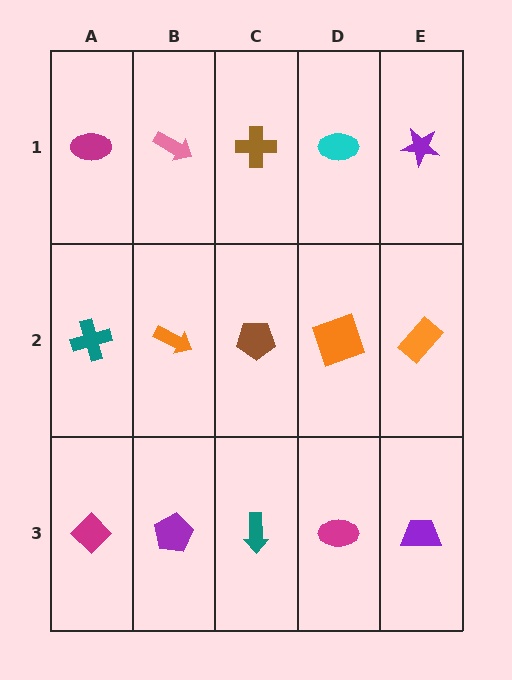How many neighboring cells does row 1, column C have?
3.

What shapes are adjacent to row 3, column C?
A brown pentagon (row 2, column C), a purple pentagon (row 3, column B), a magenta ellipse (row 3, column D).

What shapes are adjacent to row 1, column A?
A teal cross (row 2, column A), a pink arrow (row 1, column B).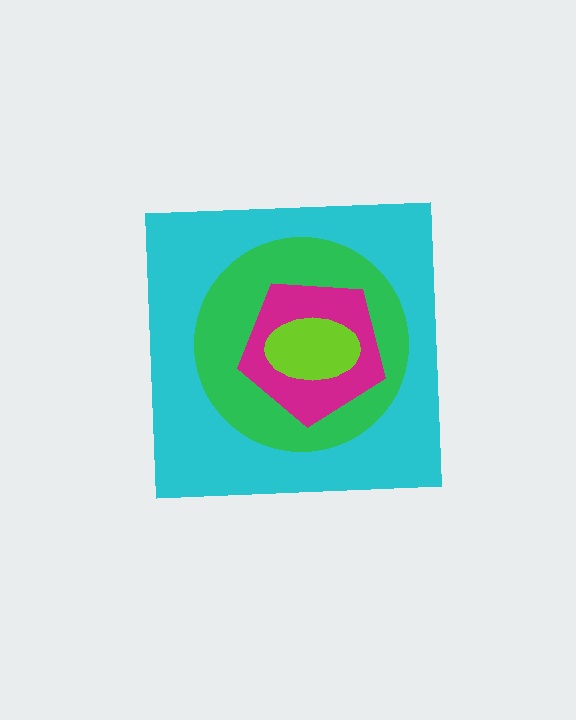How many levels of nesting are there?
4.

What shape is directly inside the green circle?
The magenta pentagon.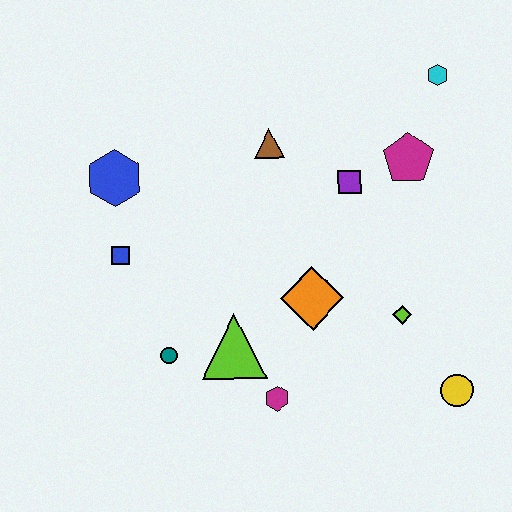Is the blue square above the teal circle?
Yes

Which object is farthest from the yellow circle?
The blue hexagon is farthest from the yellow circle.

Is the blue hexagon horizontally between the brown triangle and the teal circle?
No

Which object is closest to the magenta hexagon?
The lime triangle is closest to the magenta hexagon.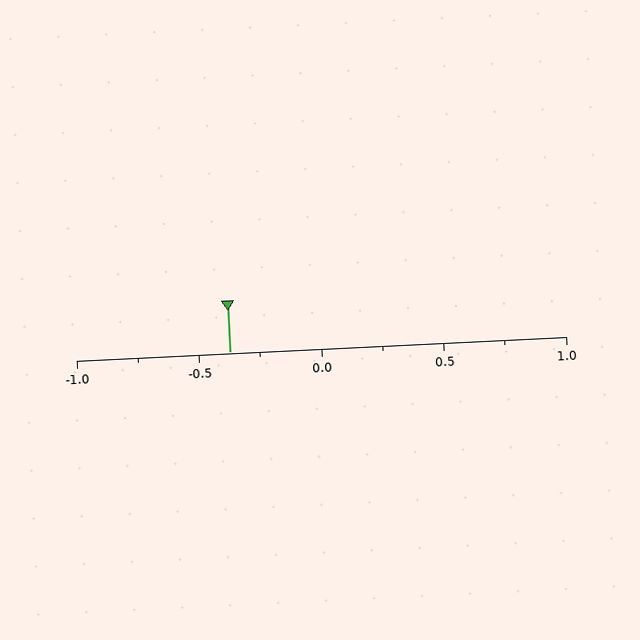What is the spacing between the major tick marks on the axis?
The major ticks are spaced 0.5 apart.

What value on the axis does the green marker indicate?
The marker indicates approximately -0.38.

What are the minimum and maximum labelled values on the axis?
The axis runs from -1.0 to 1.0.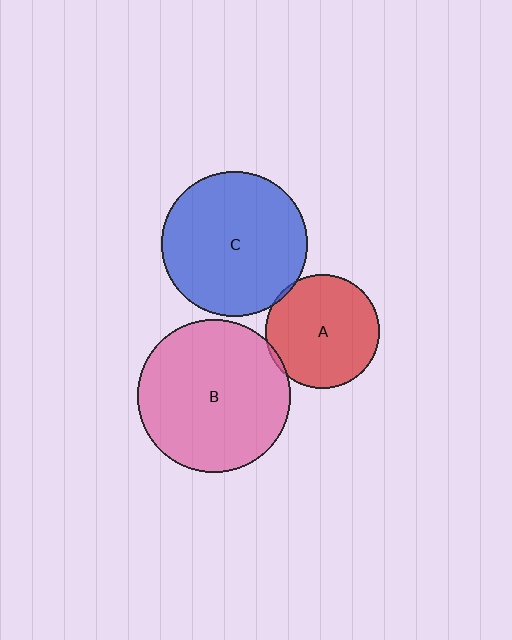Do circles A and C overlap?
Yes.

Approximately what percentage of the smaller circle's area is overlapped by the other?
Approximately 5%.